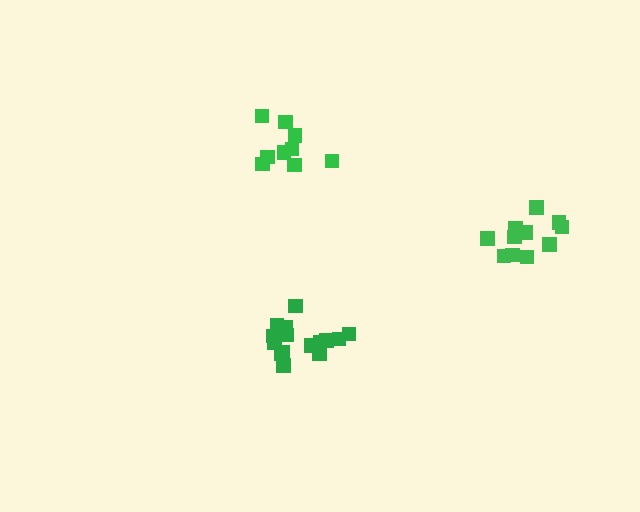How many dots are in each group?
Group 1: 11 dots, Group 2: 15 dots, Group 3: 9 dots (35 total).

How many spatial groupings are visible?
There are 3 spatial groupings.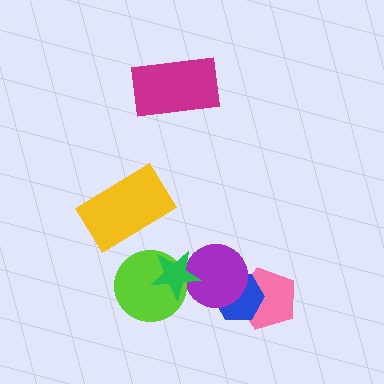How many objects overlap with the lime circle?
1 object overlaps with the lime circle.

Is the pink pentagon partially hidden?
Yes, it is partially covered by another shape.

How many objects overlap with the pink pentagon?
2 objects overlap with the pink pentagon.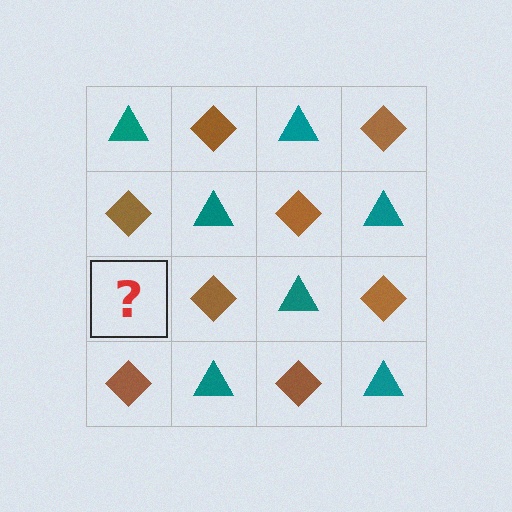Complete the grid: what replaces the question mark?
The question mark should be replaced with a teal triangle.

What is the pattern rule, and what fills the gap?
The rule is that it alternates teal triangle and brown diamond in a checkerboard pattern. The gap should be filled with a teal triangle.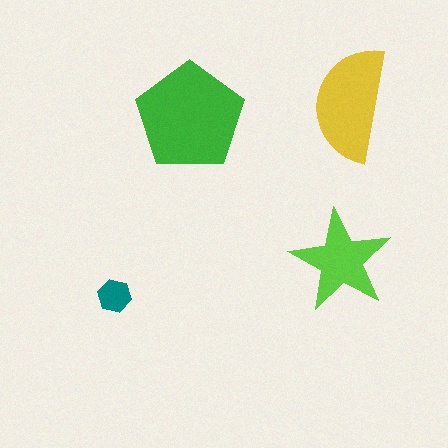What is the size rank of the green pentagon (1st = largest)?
1st.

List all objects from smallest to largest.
The teal hexagon, the lime star, the yellow semicircle, the green pentagon.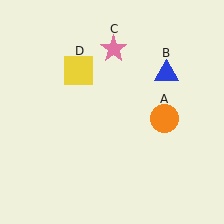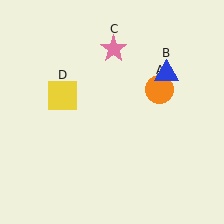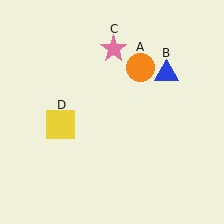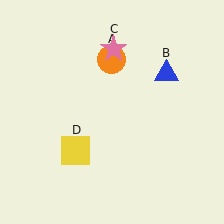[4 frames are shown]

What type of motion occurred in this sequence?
The orange circle (object A), yellow square (object D) rotated counterclockwise around the center of the scene.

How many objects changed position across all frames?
2 objects changed position: orange circle (object A), yellow square (object D).